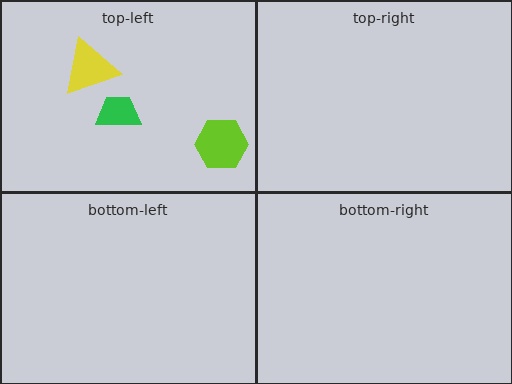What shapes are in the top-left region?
The green trapezoid, the yellow triangle, the lime hexagon.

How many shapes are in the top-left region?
3.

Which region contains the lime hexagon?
The top-left region.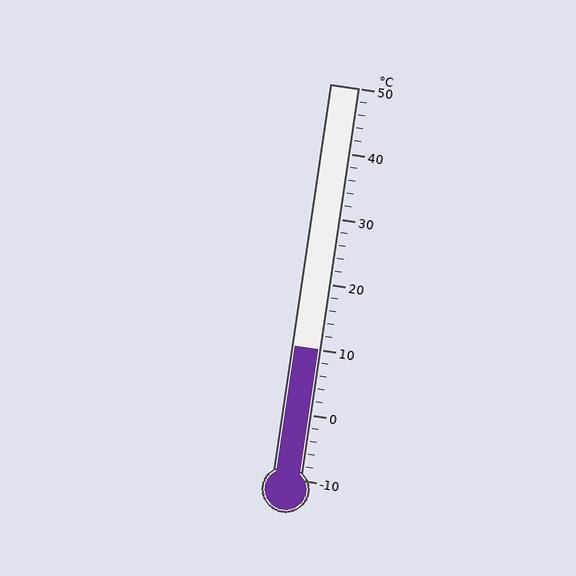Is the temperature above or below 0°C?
The temperature is above 0°C.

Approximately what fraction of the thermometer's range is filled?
The thermometer is filled to approximately 35% of its range.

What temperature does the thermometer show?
The thermometer shows approximately 10°C.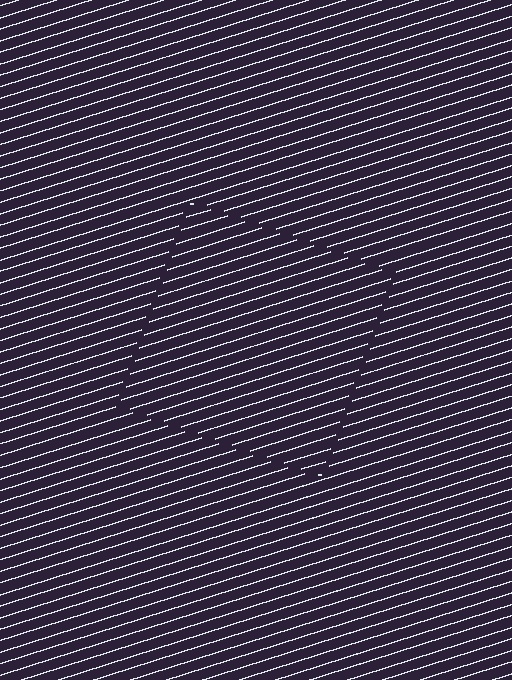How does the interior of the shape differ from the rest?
The interior of the shape contains the same grating, shifted by half a period — the contour is defined by the phase discontinuity where line-ends from the inner and outer gratings abut.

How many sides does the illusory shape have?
4 sides — the line-ends trace a square.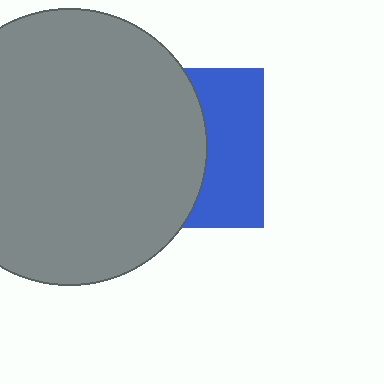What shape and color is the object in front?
The object in front is a gray circle.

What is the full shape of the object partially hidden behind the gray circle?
The partially hidden object is a blue square.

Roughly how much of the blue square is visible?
A small part of it is visible (roughly 40%).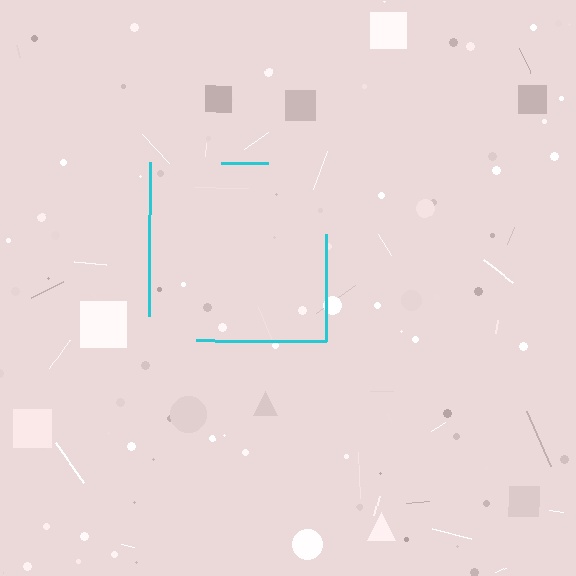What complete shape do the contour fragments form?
The contour fragments form a square.